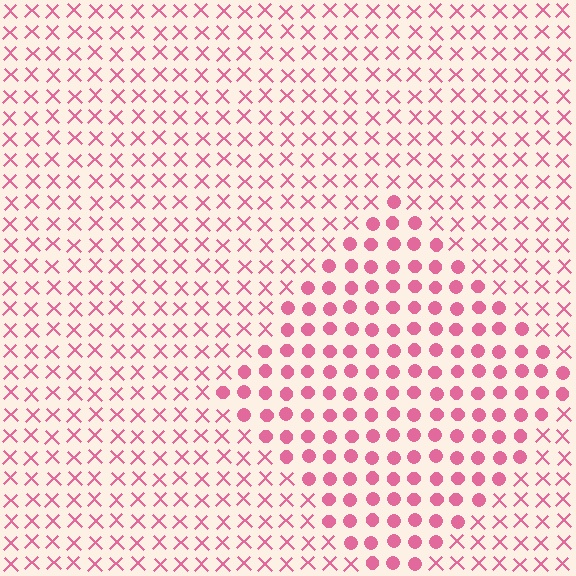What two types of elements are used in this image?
The image uses circles inside the diamond region and X marks outside it.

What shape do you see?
I see a diamond.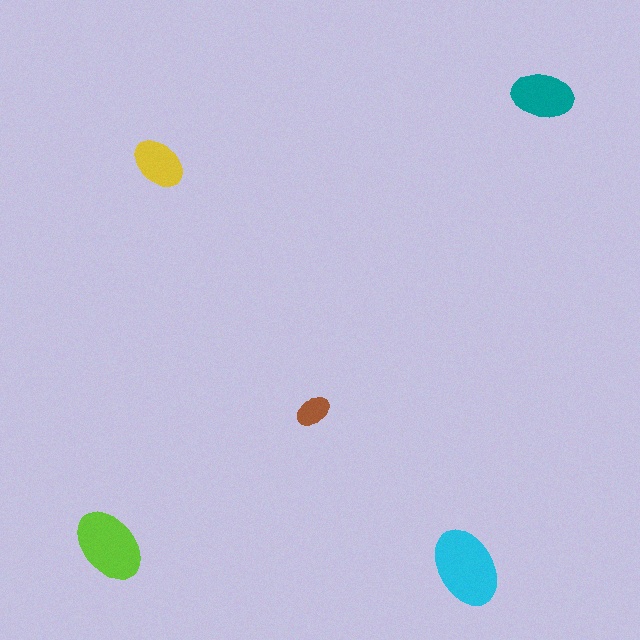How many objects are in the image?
There are 5 objects in the image.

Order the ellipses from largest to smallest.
the cyan one, the lime one, the teal one, the yellow one, the brown one.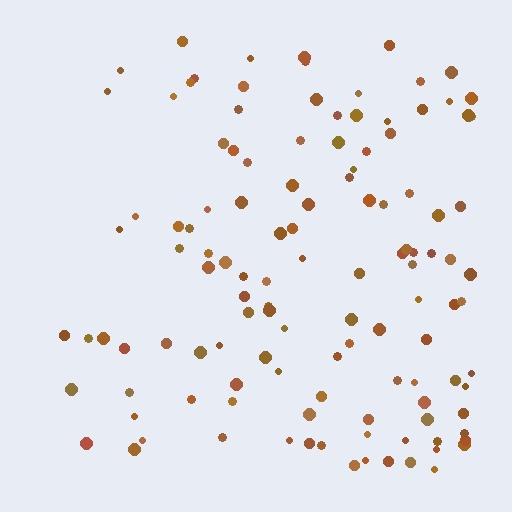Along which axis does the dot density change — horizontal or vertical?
Horizontal.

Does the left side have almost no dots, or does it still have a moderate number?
Still a moderate number, just noticeably fewer than the right.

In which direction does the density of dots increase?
From left to right, with the right side densest.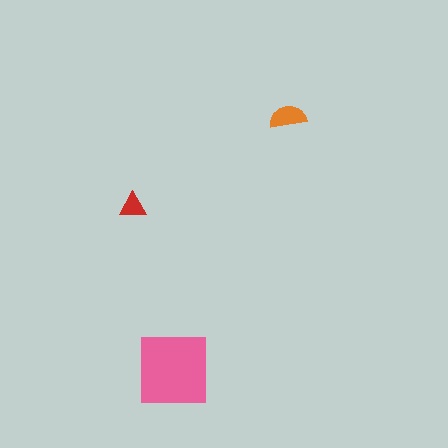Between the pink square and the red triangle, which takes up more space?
The pink square.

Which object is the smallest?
The red triangle.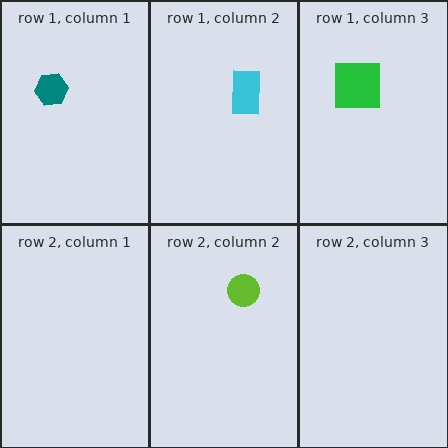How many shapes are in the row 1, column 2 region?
1.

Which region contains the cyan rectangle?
The row 1, column 2 region.